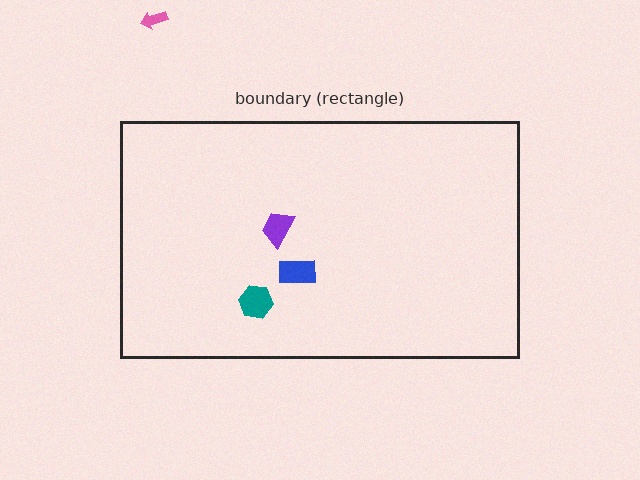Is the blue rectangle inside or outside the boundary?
Inside.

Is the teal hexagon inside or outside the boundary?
Inside.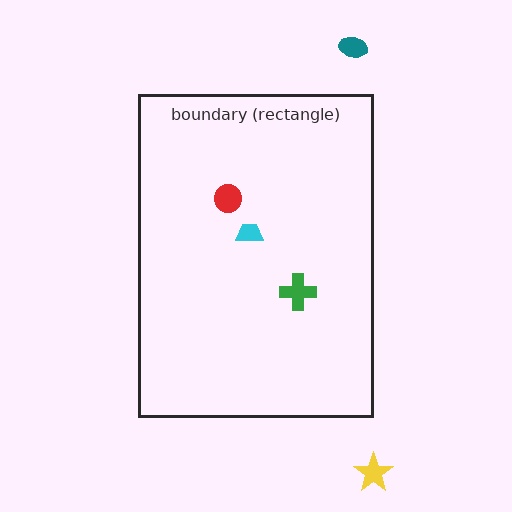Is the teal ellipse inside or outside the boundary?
Outside.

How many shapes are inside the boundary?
3 inside, 2 outside.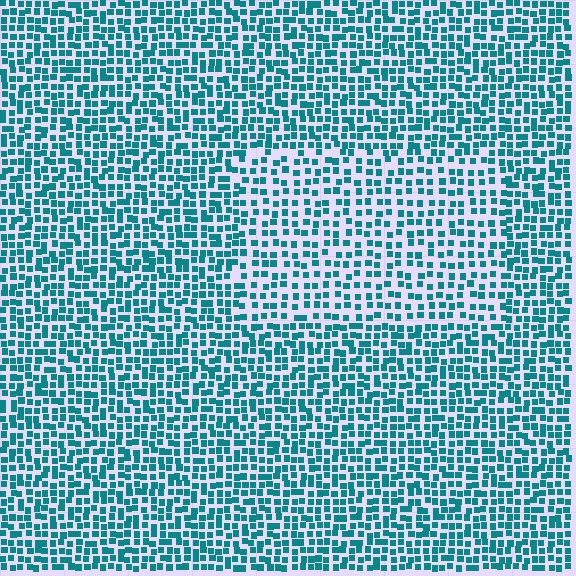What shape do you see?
I see a rectangle.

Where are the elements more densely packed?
The elements are more densely packed outside the rectangle boundary.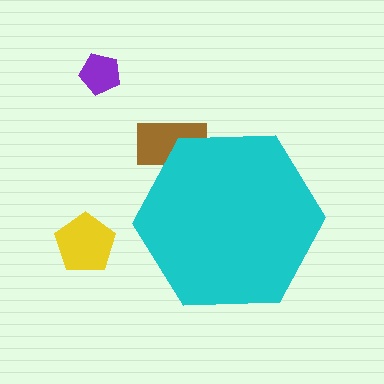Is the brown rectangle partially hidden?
Yes, the brown rectangle is partially hidden behind the cyan hexagon.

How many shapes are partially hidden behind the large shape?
1 shape is partially hidden.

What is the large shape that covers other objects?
A cyan hexagon.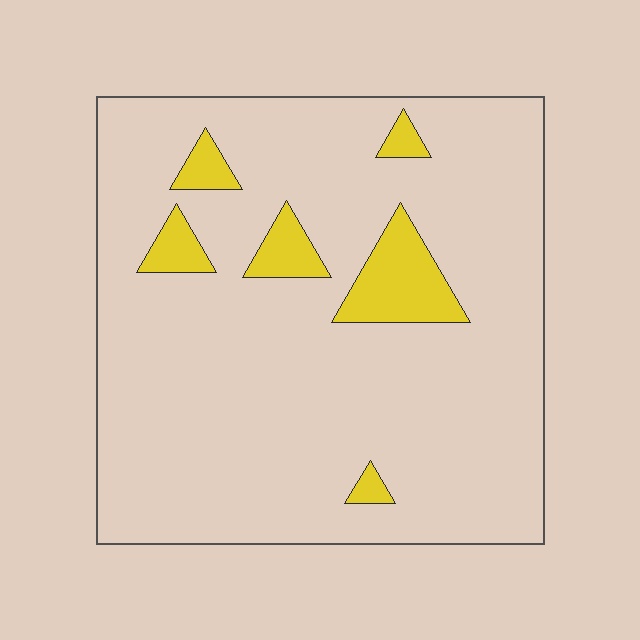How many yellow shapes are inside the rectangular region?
6.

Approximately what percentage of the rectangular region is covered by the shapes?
Approximately 10%.